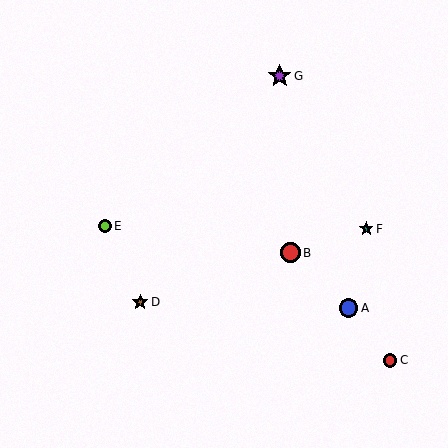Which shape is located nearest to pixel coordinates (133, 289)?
The brown star (labeled D) at (140, 302) is nearest to that location.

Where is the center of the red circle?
The center of the red circle is at (390, 360).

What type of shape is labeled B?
Shape B is a red circle.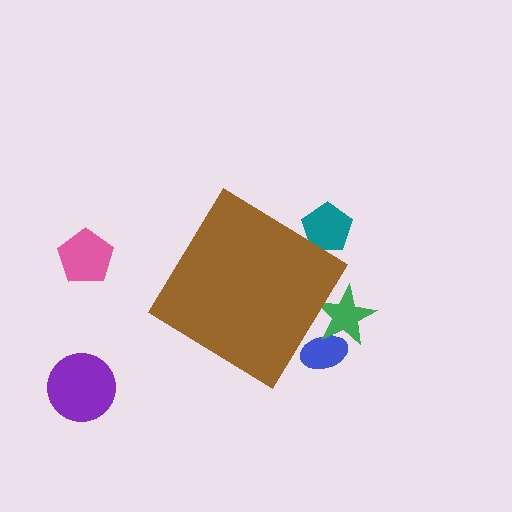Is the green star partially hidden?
Yes, the green star is partially hidden behind the brown diamond.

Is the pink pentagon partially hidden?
No, the pink pentagon is fully visible.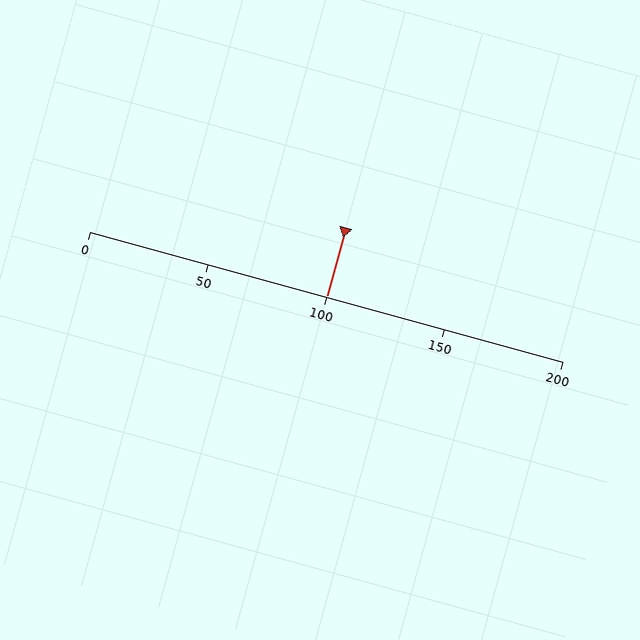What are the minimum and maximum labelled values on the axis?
The axis runs from 0 to 200.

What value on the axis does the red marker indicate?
The marker indicates approximately 100.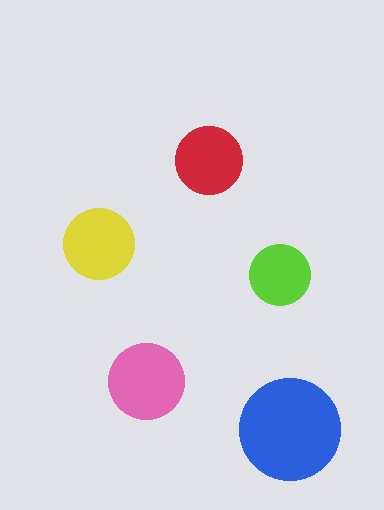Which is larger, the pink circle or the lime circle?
The pink one.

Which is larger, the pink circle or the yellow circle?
The pink one.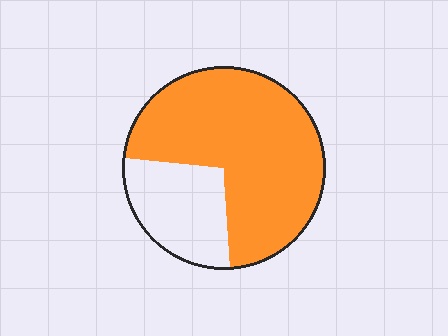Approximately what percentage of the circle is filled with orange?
Approximately 75%.